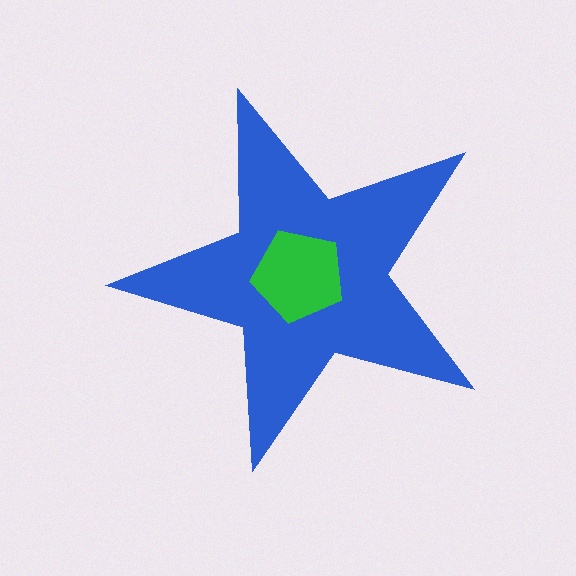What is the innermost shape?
The green pentagon.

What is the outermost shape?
The blue star.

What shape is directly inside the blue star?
The green pentagon.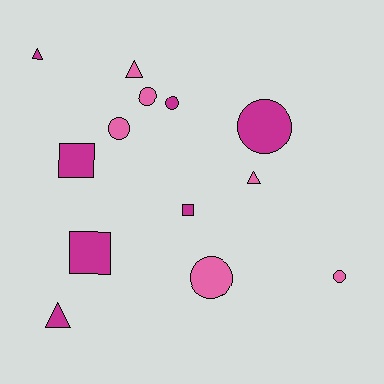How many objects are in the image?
There are 13 objects.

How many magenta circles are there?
There are 2 magenta circles.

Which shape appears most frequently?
Circle, with 6 objects.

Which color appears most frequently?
Magenta, with 7 objects.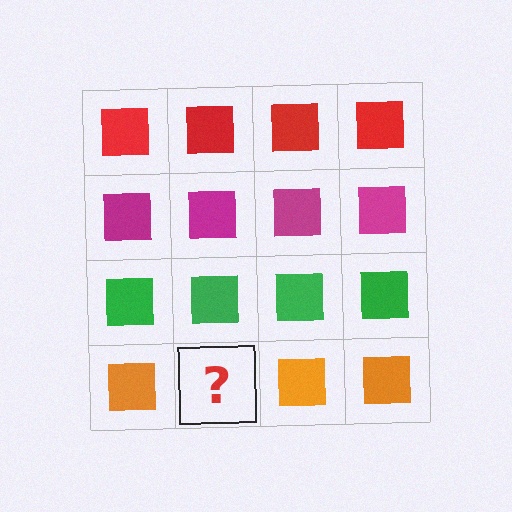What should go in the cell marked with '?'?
The missing cell should contain an orange square.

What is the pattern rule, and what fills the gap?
The rule is that each row has a consistent color. The gap should be filled with an orange square.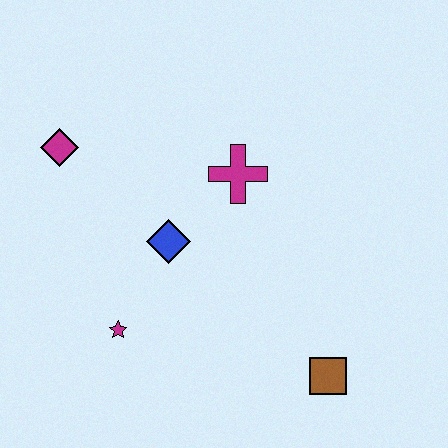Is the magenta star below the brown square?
No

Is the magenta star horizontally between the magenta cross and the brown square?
No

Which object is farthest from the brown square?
The magenta diamond is farthest from the brown square.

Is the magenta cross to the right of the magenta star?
Yes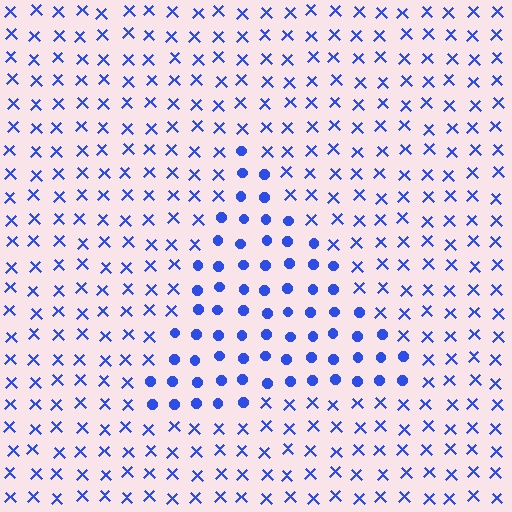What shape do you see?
I see a triangle.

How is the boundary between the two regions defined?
The boundary is defined by a change in element shape: circles inside vs. X marks outside. All elements share the same color and spacing.